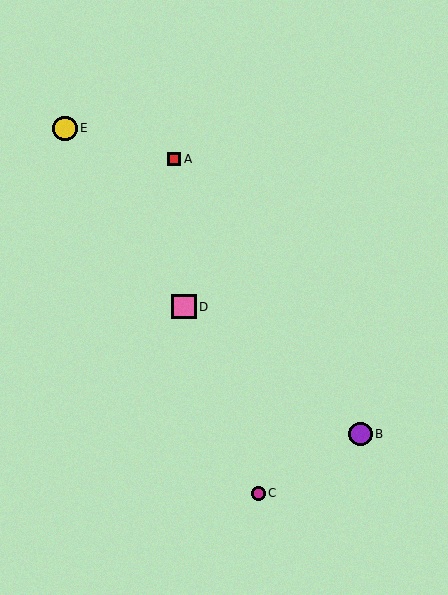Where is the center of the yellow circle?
The center of the yellow circle is at (65, 128).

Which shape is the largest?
The pink square (labeled D) is the largest.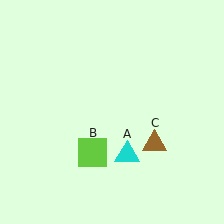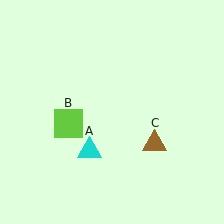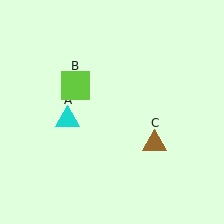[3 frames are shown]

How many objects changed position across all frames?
2 objects changed position: cyan triangle (object A), lime square (object B).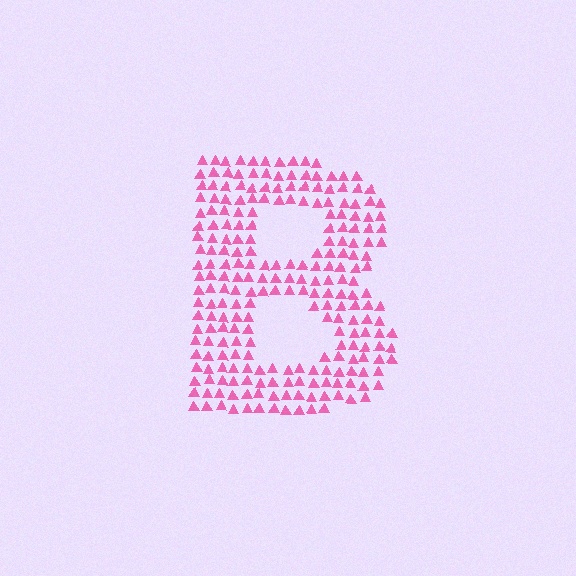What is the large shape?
The large shape is the letter B.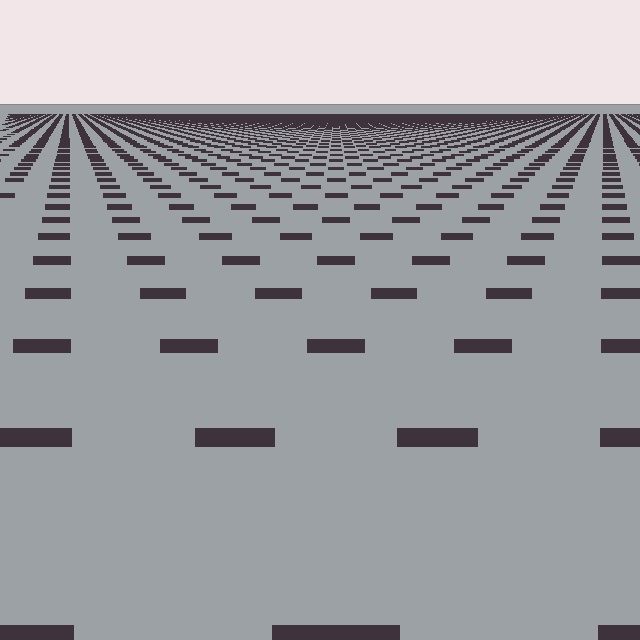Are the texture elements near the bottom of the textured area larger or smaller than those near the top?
Larger. Near the bottom, elements are closer to the viewer and appear at a bigger on-screen size.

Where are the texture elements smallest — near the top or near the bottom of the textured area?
Near the top.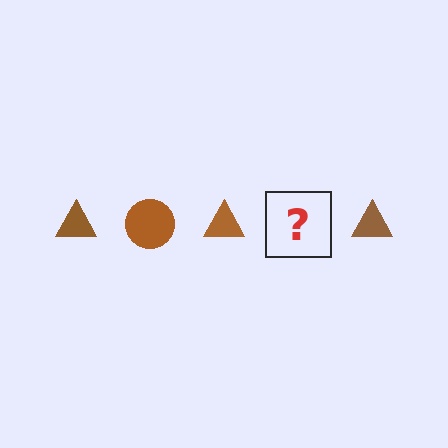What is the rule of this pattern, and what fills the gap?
The rule is that the pattern cycles through triangle, circle shapes in brown. The gap should be filled with a brown circle.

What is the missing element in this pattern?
The missing element is a brown circle.